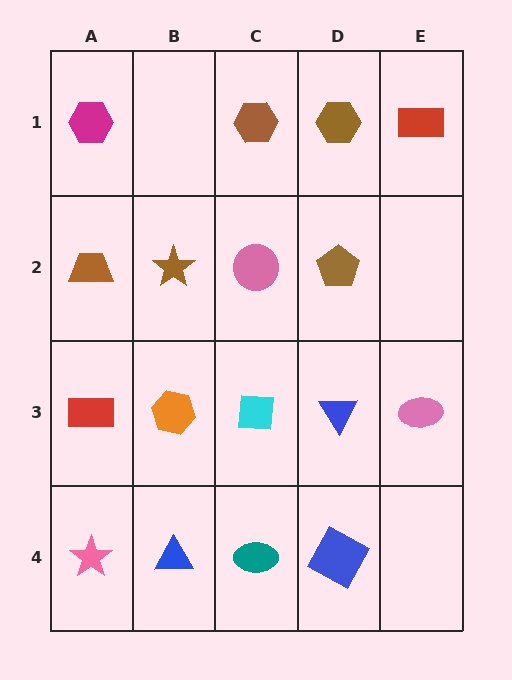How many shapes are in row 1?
4 shapes.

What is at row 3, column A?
A red rectangle.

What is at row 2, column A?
A brown trapezoid.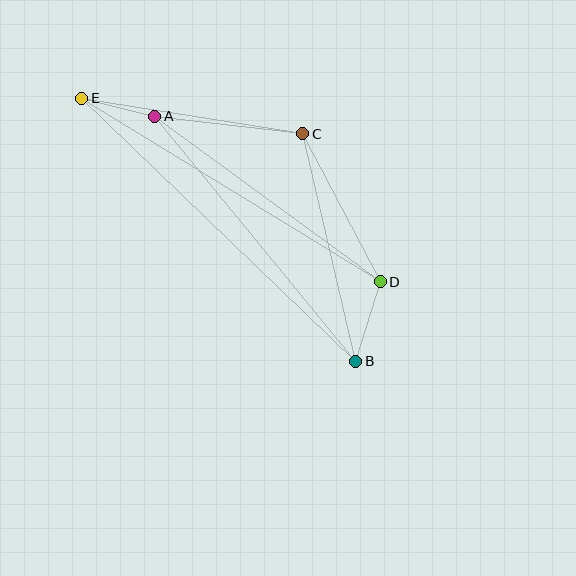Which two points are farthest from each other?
Points B and E are farthest from each other.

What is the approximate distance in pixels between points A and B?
The distance between A and B is approximately 317 pixels.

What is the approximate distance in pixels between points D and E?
The distance between D and E is approximately 350 pixels.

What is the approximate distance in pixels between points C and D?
The distance between C and D is approximately 167 pixels.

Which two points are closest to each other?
Points A and E are closest to each other.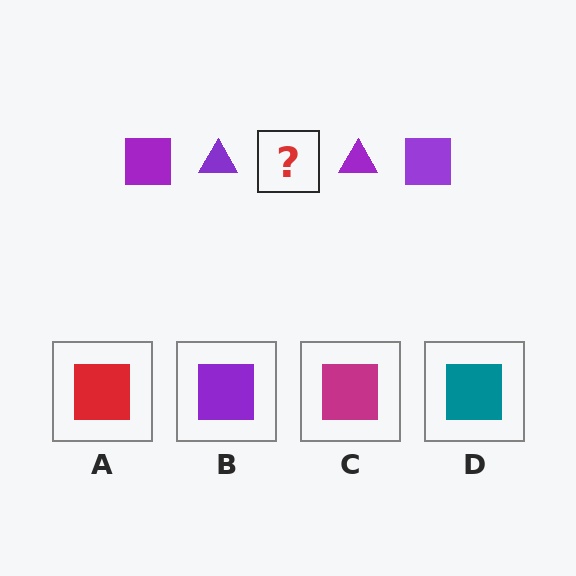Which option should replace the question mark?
Option B.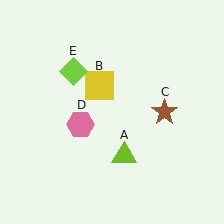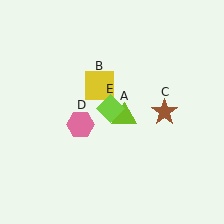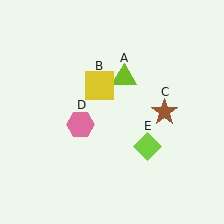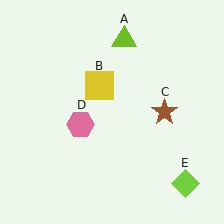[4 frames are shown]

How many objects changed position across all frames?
2 objects changed position: lime triangle (object A), lime diamond (object E).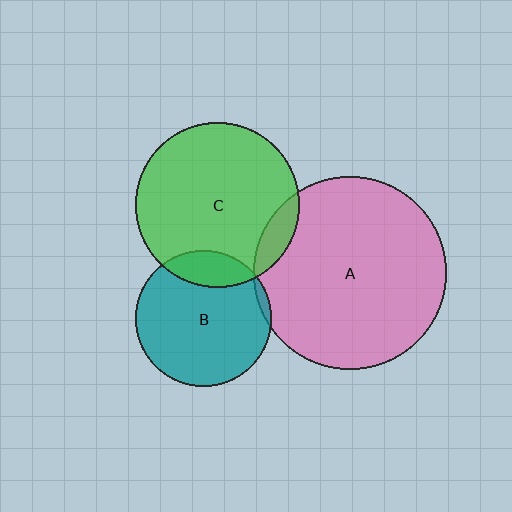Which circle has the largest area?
Circle A (pink).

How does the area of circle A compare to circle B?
Approximately 2.0 times.